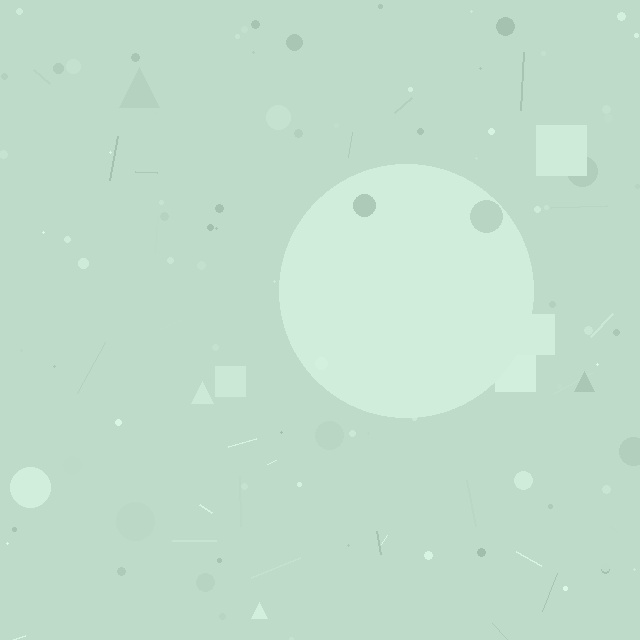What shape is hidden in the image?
A circle is hidden in the image.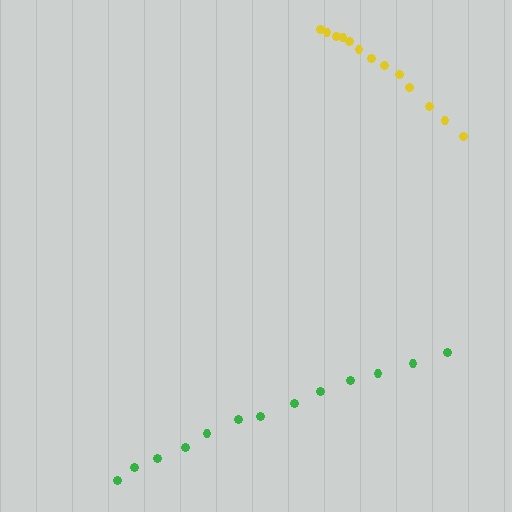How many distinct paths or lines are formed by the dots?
There are 2 distinct paths.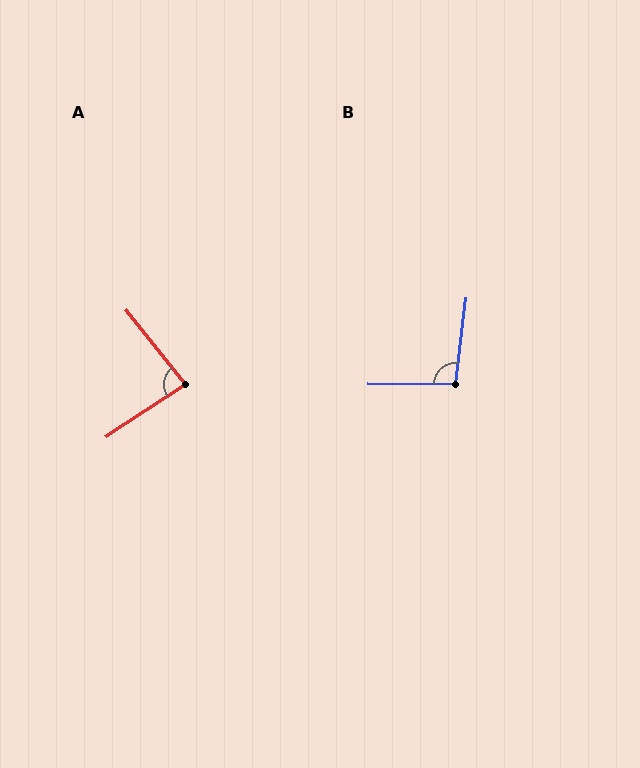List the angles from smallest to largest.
A (84°), B (97°).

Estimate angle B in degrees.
Approximately 97 degrees.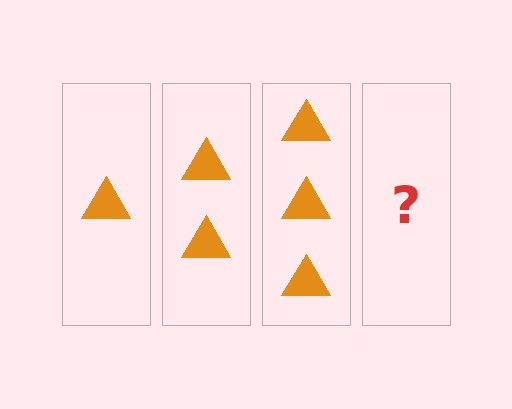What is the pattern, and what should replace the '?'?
The pattern is that each step adds one more triangle. The '?' should be 4 triangles.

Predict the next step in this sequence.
The next step is 4 triangles.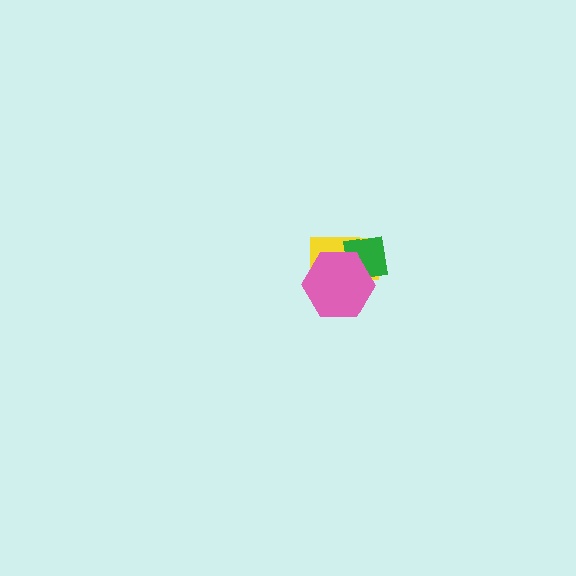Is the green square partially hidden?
Yes, it is partially covered by another shape.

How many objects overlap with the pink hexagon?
2 objects overlap with the pink hexagon.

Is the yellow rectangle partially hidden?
Yes, it is partially covered by another shape.